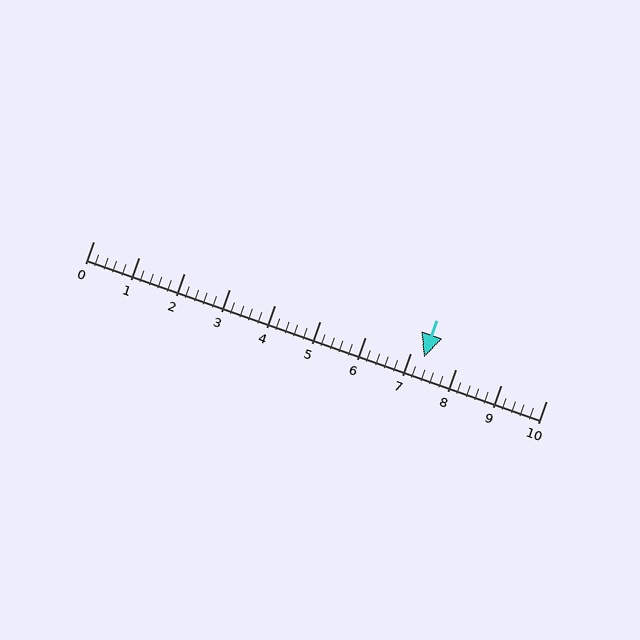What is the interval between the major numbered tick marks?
The major tick marks are spaced 1 units apart.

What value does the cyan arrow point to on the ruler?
The cyan arrow points to approximately 7.3.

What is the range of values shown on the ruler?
The ruler shows values from 0 to 10.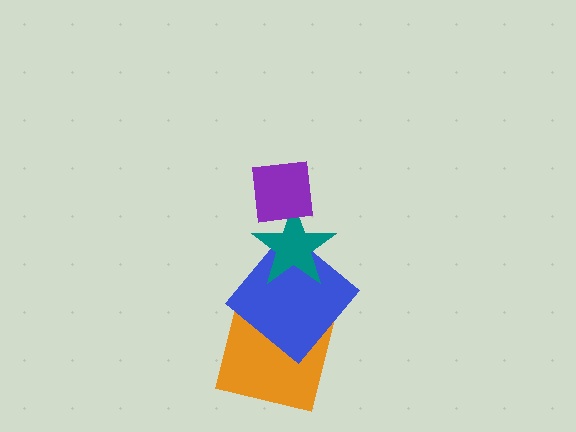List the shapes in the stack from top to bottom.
From top to bottom: the purple square, the teal star, the blue diamond, the orange square.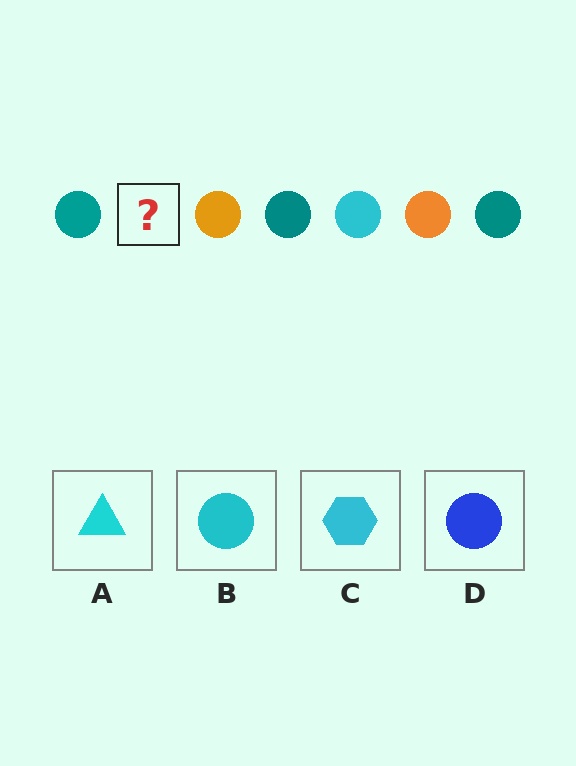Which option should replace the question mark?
Option B.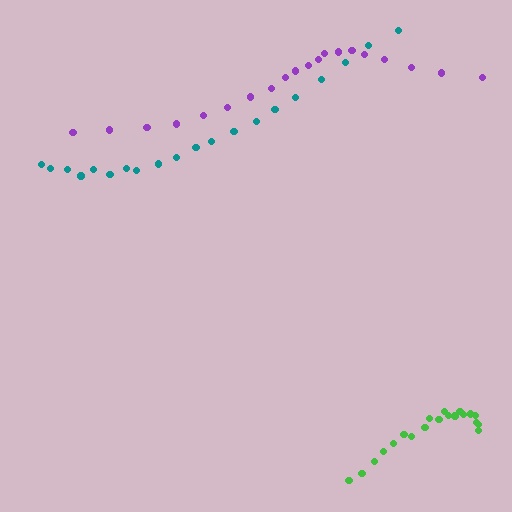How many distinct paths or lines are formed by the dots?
There are 3 distinct paths.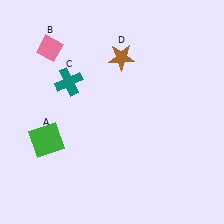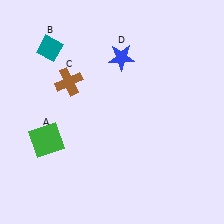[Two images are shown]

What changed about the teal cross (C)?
In Image 1, C is teal. In Image 2, it changed to brown.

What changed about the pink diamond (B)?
In Image 1, B is pink. In Image 2, it changed to teal.